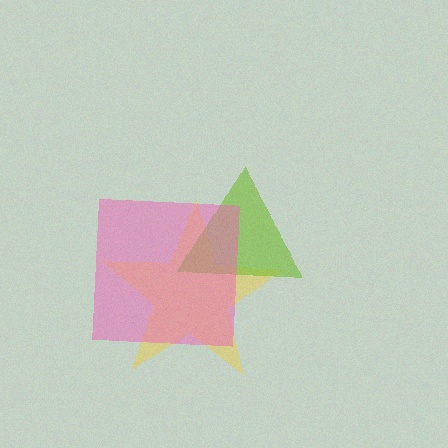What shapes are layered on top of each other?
The layered shapes are: a yellow star, a lime triangle, a pink square.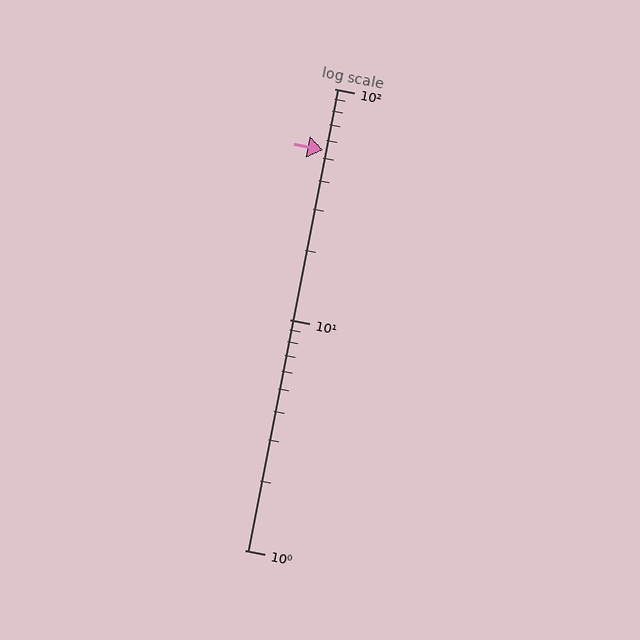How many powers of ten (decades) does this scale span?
The scale spans 2 decades, from 1 to 100.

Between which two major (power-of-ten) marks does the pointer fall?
The pointer is between 10 and 100.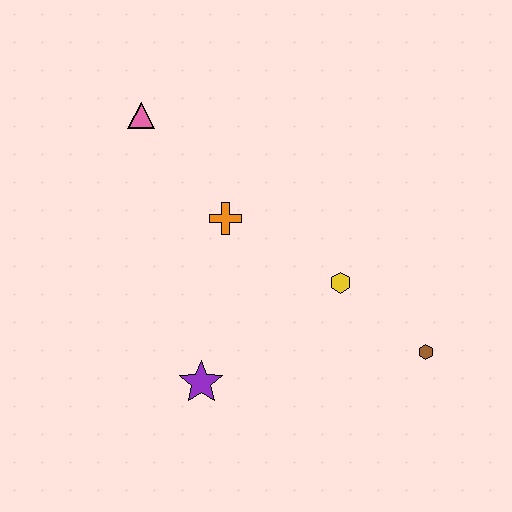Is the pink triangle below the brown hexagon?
No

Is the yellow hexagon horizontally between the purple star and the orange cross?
No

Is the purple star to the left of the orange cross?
Yes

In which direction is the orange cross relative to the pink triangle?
The orange cross is below the pink triangle.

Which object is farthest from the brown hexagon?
The pink triangle is farthest from the brown hexagon.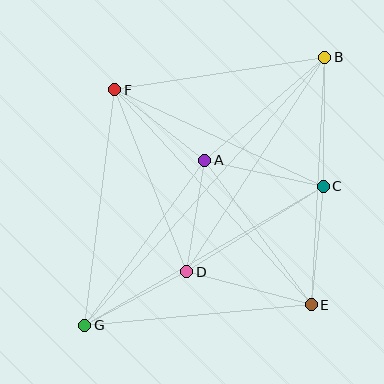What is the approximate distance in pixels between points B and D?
The distance between B and D is approximately 255 pixels.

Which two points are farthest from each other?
Points B and G are farthest from each other.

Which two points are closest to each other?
Points A and D are closest to each other.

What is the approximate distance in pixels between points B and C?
The distance between B and C is approximately 129 pixels.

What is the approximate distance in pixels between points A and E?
The distance between A and E is approximately 179 pixels.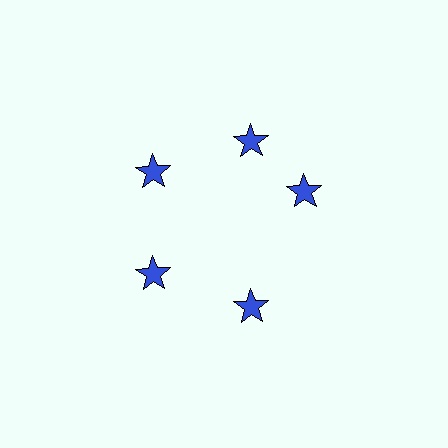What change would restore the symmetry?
The symmetry would be restored by rotating it back into even spacing with its neighbors so that all 5 stars sit at equal angles and equal distance from the center.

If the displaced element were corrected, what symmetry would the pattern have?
It would have 5-fold rotational symmetry — the pattern would map onto itself every 72 degrees.